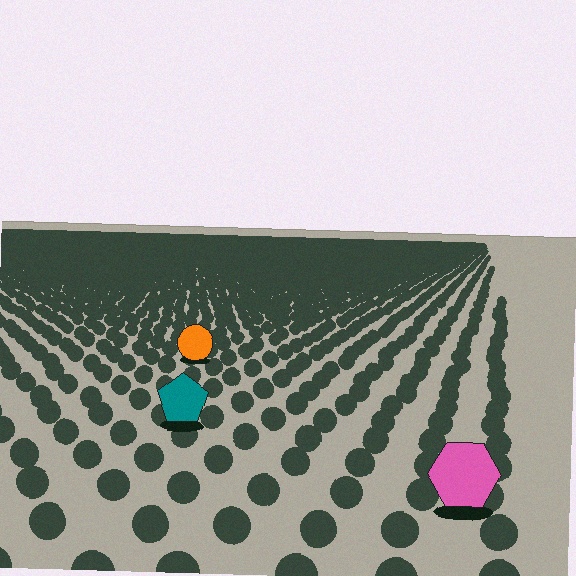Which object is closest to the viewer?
The pink hexagon is closest. The texture marks near it are larger and more spread out.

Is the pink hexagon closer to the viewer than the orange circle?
Yes. The pink hexagon is closer — you can tell from the texture gradient: the ground texture is coarser near it.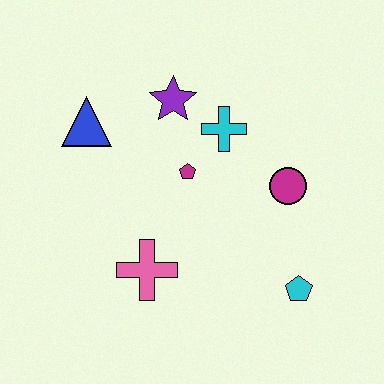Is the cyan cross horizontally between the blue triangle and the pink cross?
No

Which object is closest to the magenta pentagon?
The cyan cross is closest to the magenta pentagon.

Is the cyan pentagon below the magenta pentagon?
Yes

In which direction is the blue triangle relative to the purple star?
The blue triangle is to the left of the purple star.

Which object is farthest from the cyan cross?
The cyan pentagon is farthest from the cyan cross.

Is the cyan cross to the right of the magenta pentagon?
Yes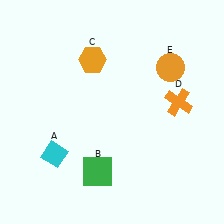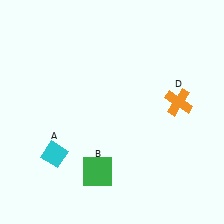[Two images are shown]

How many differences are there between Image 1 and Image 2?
There are 2 differences between the two images.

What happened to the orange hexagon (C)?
The orange hexagon (C) was removed in Image 2. It was in the top-left area of Image 1.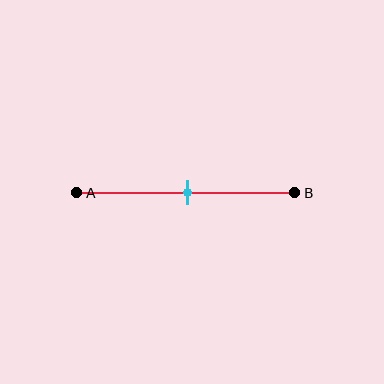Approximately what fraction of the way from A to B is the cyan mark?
The cyan mark is approximately 50% of the way from A to B.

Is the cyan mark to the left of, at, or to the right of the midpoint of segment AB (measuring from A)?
The cyan mark is approximately at the midpoint of segment AB.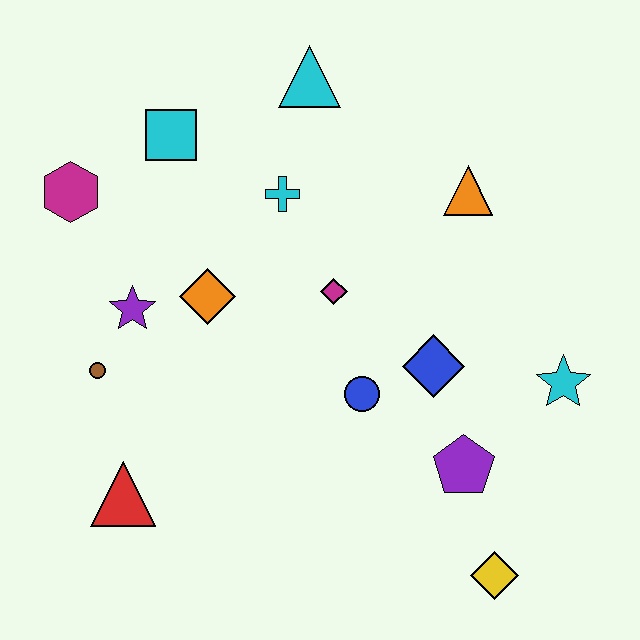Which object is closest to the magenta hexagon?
The cyan square is closest to the magenta hexagon.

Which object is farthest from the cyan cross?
The yellow diamond is farthest from the cyan cross.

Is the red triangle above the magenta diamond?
No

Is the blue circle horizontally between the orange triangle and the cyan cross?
Yes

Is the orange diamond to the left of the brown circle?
No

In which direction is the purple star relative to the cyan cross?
The purple star is to the left of the cyan cross.